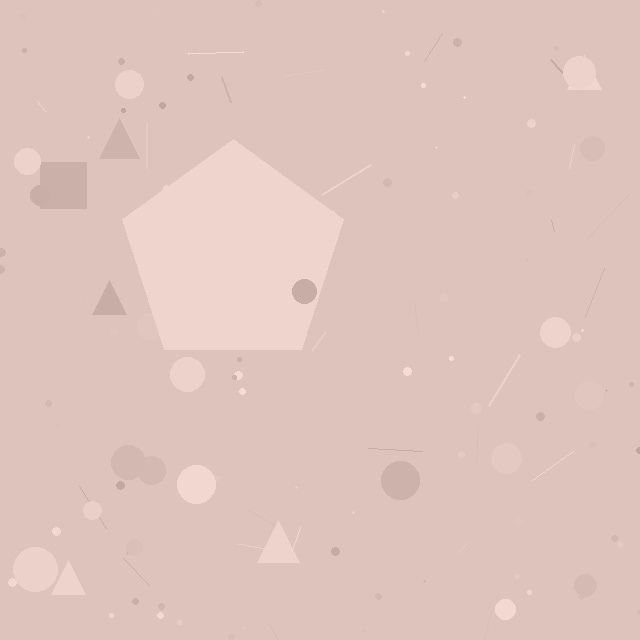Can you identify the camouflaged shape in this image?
The camouflaged shape is a pentagon.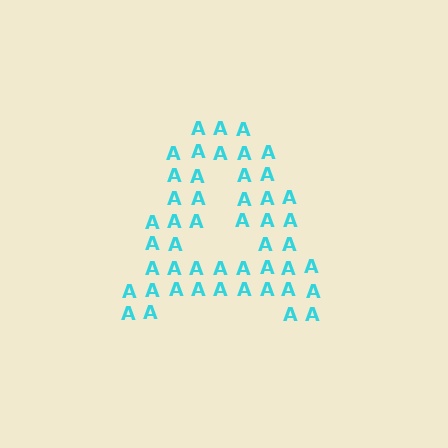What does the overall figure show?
The overall figure shows the letter A.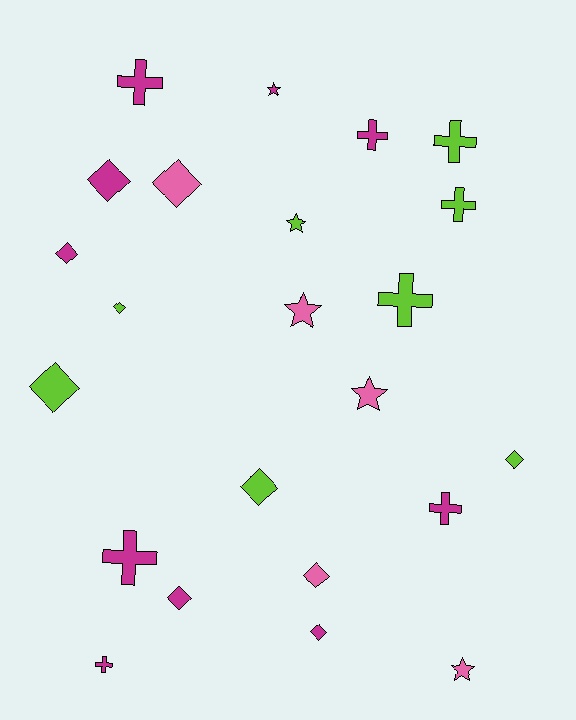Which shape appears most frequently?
Diamond, with 10 objects.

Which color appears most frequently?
Magenta, with 10 objects.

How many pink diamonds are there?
There are 2 pink diamonds.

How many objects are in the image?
There are 23 objects.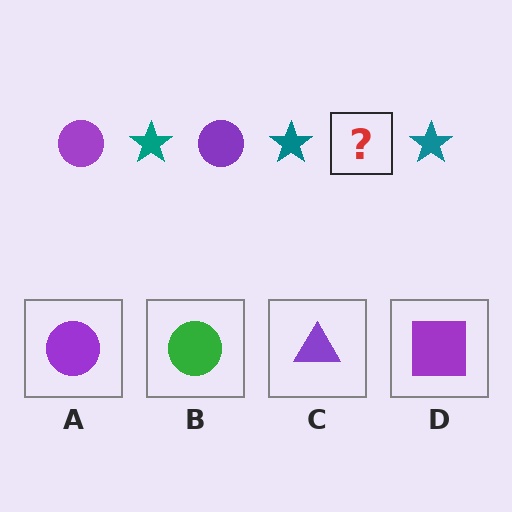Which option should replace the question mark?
Option A.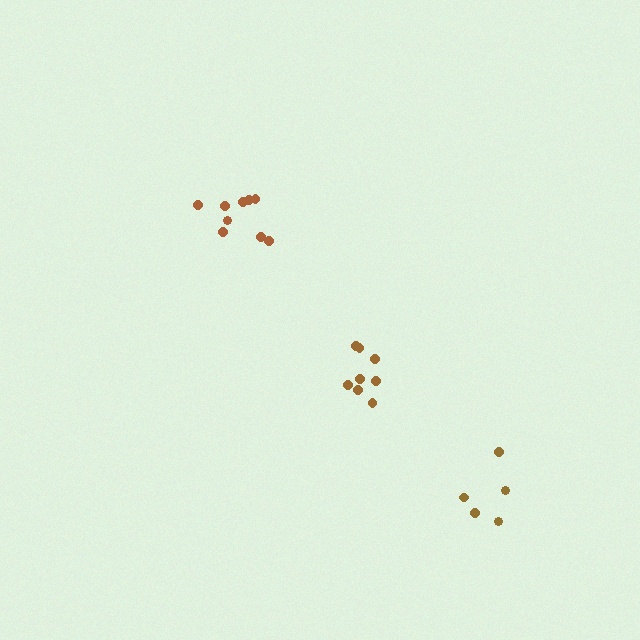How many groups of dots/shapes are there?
There are 3 groups.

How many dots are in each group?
Group 1: 9 dots, Group 2: 8 dots, Group 3: 5 dots (22 total).